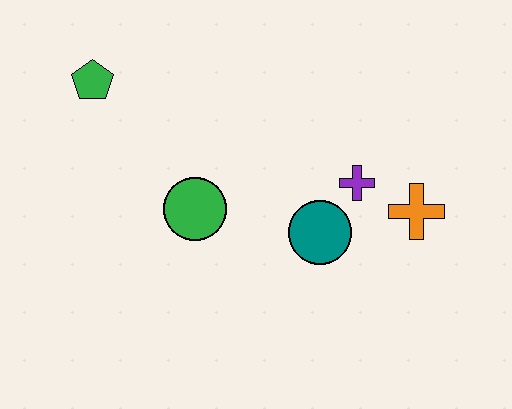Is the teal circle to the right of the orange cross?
No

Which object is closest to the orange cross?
The purple cross is closest to the orange cross.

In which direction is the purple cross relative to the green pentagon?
The purple cross is to the right of the green pentagon.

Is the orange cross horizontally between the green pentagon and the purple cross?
No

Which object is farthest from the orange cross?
The green pentagon is farthest from the orange cross.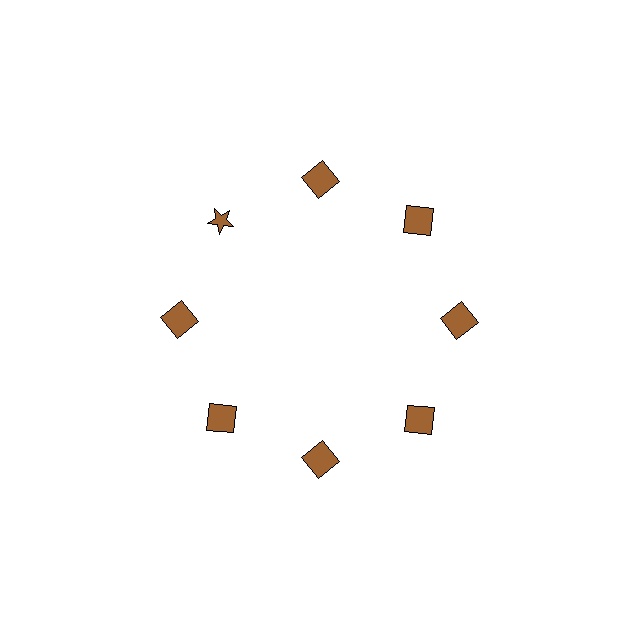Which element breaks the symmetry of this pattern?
The brown star at roughly the 10 o'clock position breaks the symmetry. All other shapes are brown squares.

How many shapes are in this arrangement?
There are 8 shapes arranged in a ring pattern.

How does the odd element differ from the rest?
It has a different shape: star instead of square.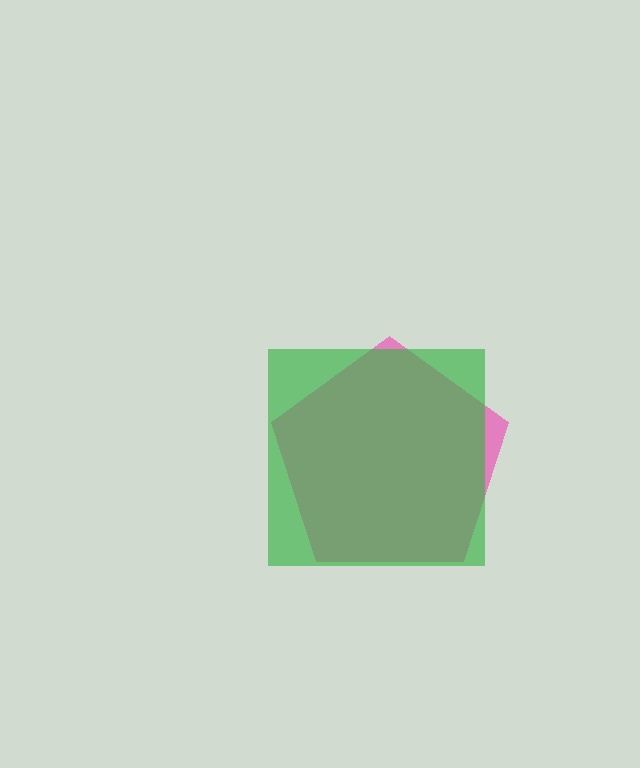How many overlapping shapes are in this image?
There are 2 overlapping shapes in the image.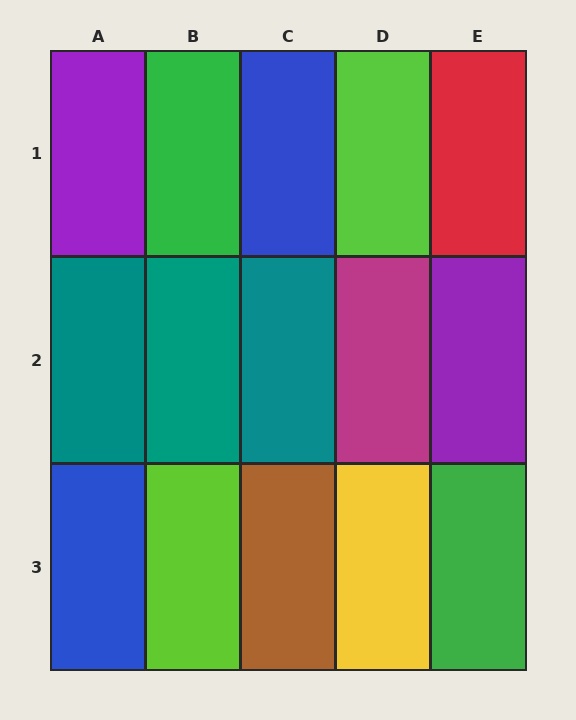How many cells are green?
2 cells are green.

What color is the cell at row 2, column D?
Magenta.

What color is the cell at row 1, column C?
Blue.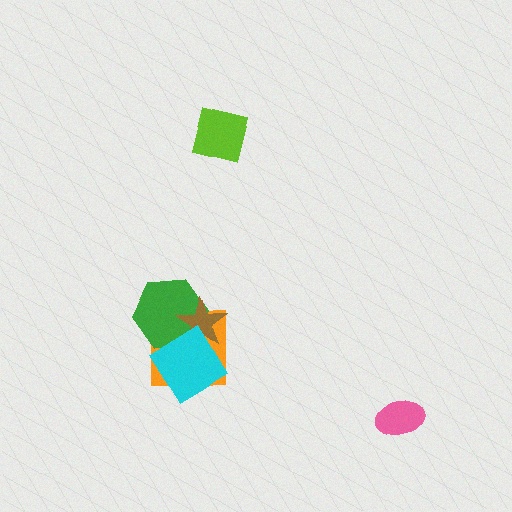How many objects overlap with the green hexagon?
3 objects overlap with the green hexagon.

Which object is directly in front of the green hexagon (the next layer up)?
The brown star is directly in front of the green hexagon.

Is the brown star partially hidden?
Yes, it is partially covered by another shape.